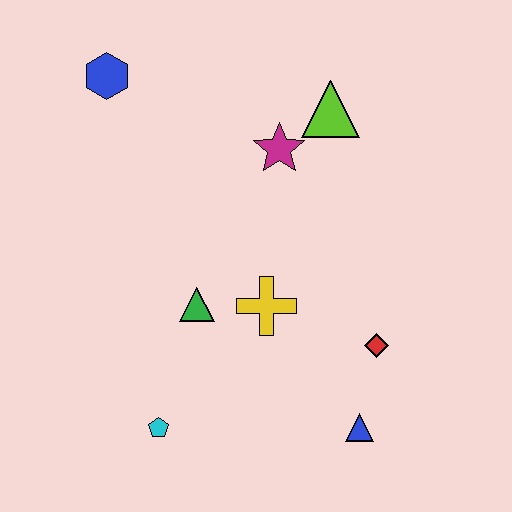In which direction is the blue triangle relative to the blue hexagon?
The blue triangle is below the blue hexagon.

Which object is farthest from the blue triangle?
The blue hexagon is farthest from the blue triangle.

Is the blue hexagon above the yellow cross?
Yes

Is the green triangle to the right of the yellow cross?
No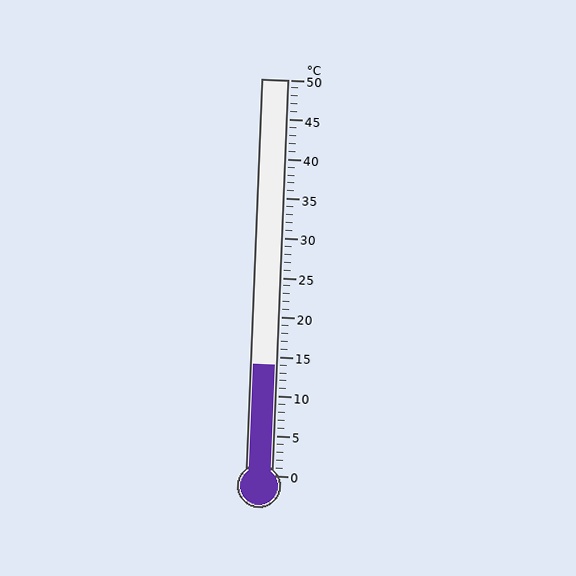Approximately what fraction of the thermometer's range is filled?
The thermometer is filled to approximately 30% of its range.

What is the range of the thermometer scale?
The thermometer scale ranges from 0°C to 50°C.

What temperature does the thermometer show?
The thermometer shows approximately 14°C.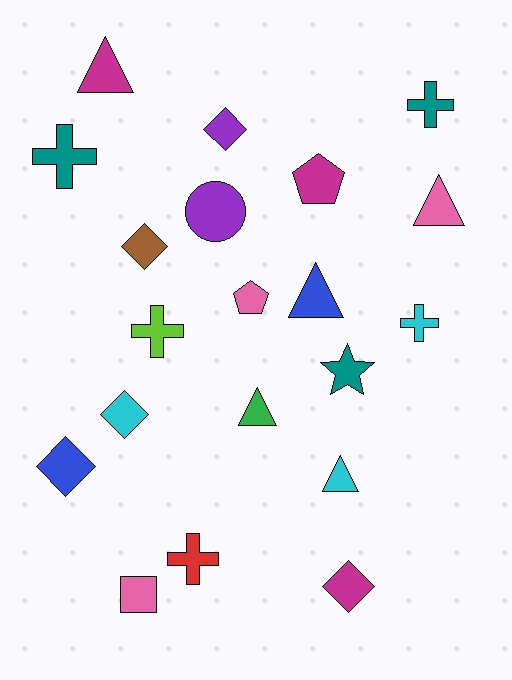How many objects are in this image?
There are 20 objects.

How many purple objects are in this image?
There are 2 purple objects.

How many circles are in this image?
There is 1 circle.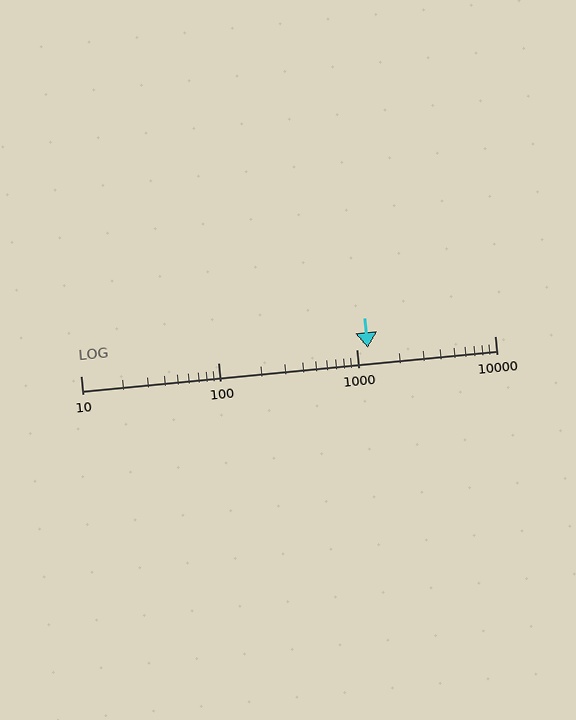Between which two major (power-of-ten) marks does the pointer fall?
The pointer is between 1000 and 10000.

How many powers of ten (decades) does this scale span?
The scale spans 3 decades, from 10 to 10000.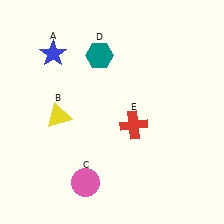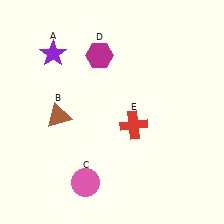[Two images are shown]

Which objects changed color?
A changed from blue to purple. B changed from yellow to brown. D changed from teal to magenta.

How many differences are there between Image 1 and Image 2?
There are 3 differences between the two images.